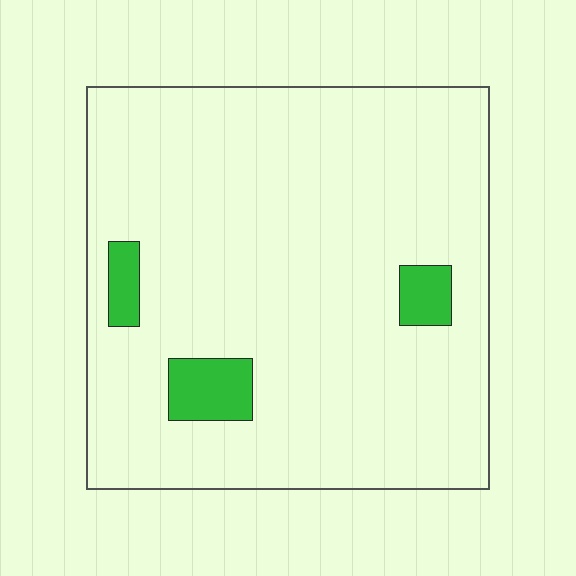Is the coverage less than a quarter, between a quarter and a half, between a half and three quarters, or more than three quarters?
Less than a quarter.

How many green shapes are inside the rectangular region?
3.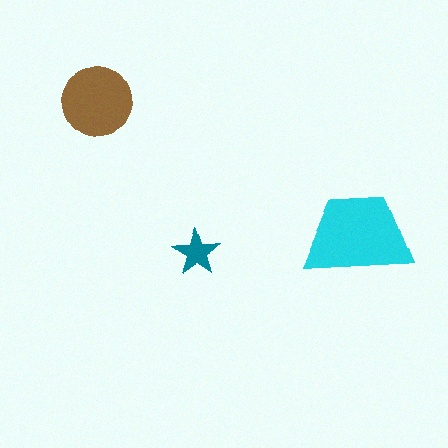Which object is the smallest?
The teal star.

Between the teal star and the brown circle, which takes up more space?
The brown circle.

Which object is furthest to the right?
The cyan trapezoid is rightmost.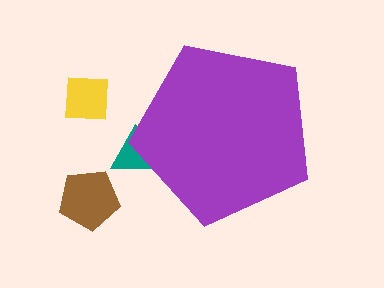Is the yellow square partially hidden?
No, the yellow square is fully visible.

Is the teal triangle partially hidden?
Yes, the teal triangle is partially hidden behind the purple pentagon.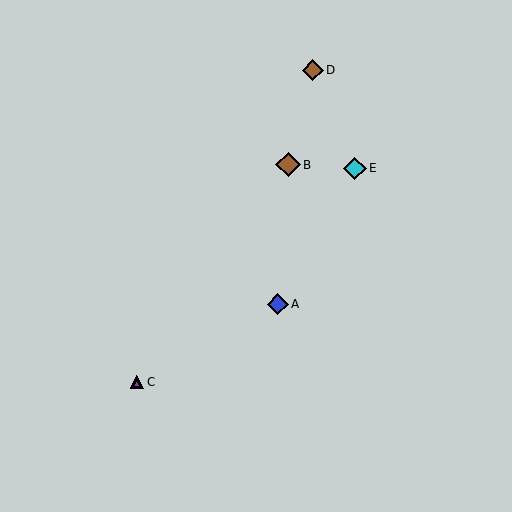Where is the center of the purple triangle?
The center of the purple triangle is at (137, 382).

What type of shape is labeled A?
Shape A is a blue diamond.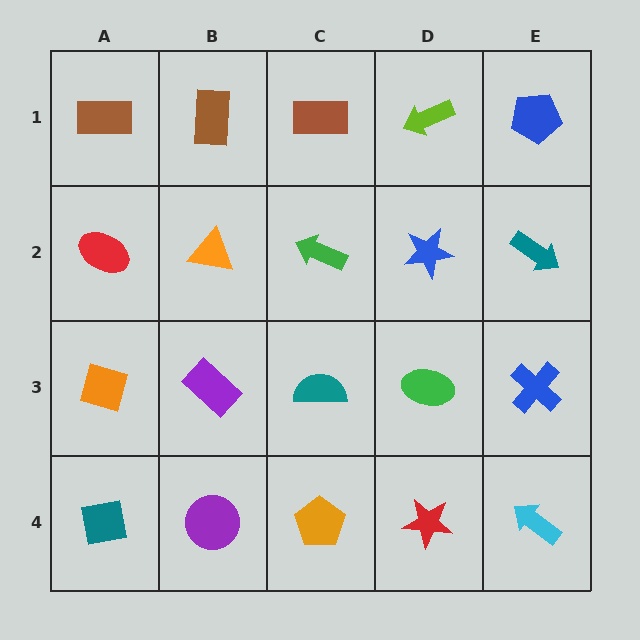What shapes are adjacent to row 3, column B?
An orange triangle (row 2, column B), a purple circle (row 4, column B), an orange diamond (row 3, column A), a teal semicircle (row 3, column C).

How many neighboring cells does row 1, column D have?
3.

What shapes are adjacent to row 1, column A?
A red ellipse (row 2, column A), a brown rectangle (row 1, column B).